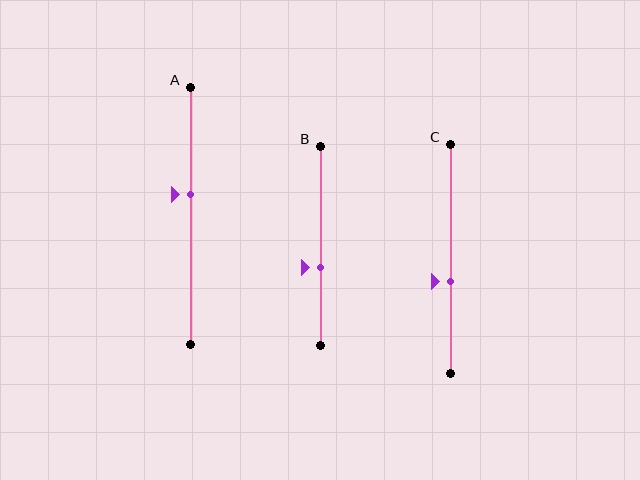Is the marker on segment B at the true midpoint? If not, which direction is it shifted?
No, the marker on segment B is shifted downward by about 11% of the segment length.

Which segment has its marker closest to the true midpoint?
Segment A has its marker closest to the true midpoint.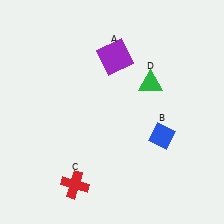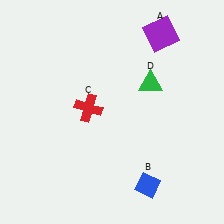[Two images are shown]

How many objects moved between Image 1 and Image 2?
3 objects moved between the two images.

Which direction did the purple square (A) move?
The purple square (A) moved right.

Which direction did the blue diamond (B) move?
The blue diamond (B) moved down.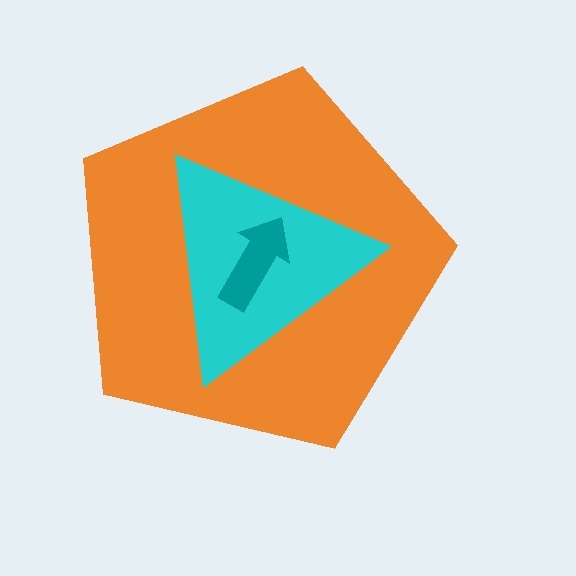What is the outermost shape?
The orange pentagon.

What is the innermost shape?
The teal arrow.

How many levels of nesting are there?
3.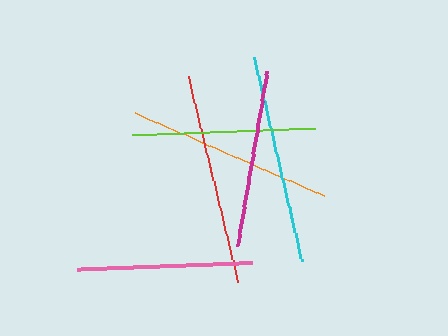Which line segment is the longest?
The red line is the longest at approximately 211 pixels.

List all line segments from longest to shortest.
From longest to shortest: red, cyan, orange, lime, magenta, pink.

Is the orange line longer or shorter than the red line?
The red line is longer than the orange line.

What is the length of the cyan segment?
The cyan segment is approximately 210 pixels long.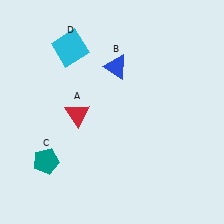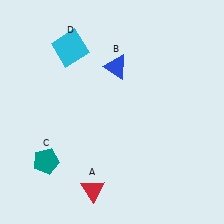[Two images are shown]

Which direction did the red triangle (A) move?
The red triangle (A) moved down.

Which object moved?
The red triangle (A) moved down.